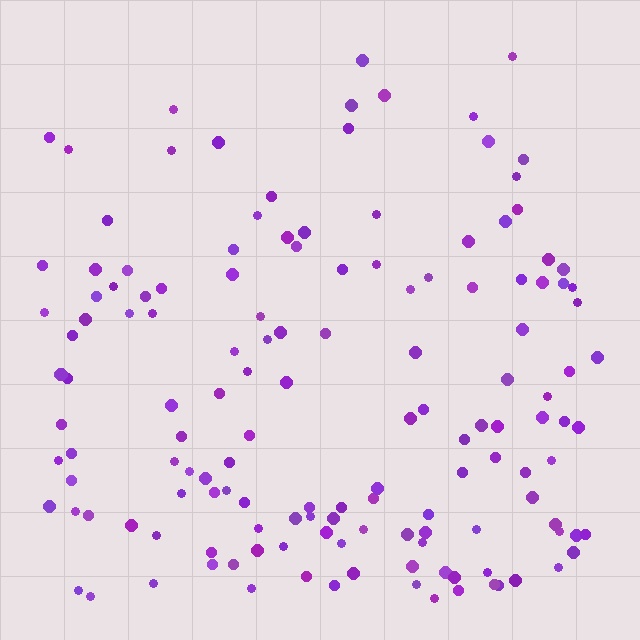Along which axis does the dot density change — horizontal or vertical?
Vertical.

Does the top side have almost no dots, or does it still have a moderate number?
Still a moderate number, just noticeably fewer than the bottom.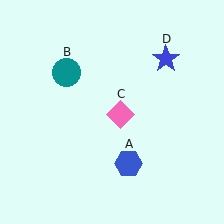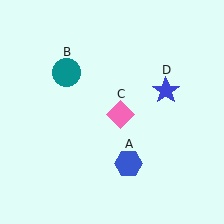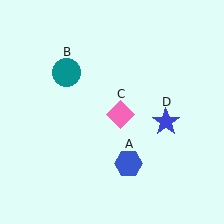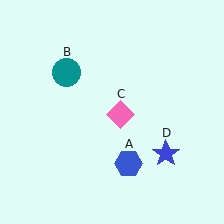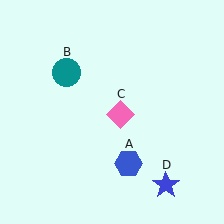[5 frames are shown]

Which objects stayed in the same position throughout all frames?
Blue hexagon (object A) and teal circle (object B) and pink diamond (object C) remained stationary.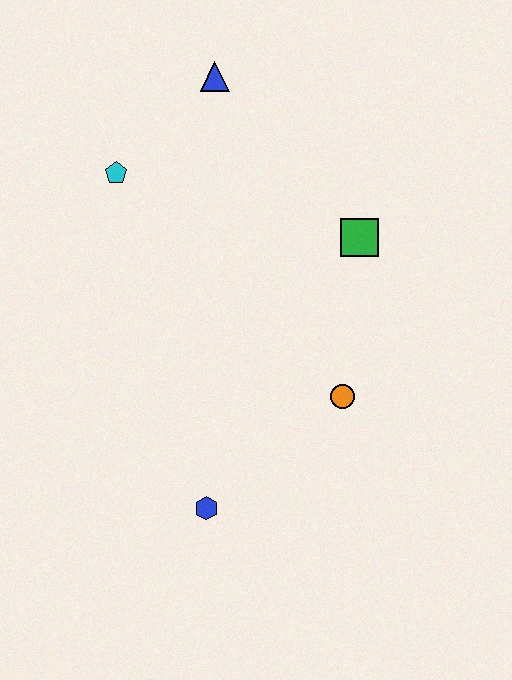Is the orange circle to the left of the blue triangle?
No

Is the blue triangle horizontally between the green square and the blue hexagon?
Yes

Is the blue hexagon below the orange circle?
Yes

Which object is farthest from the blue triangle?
The blue hexagon is farthest from the blue triangle.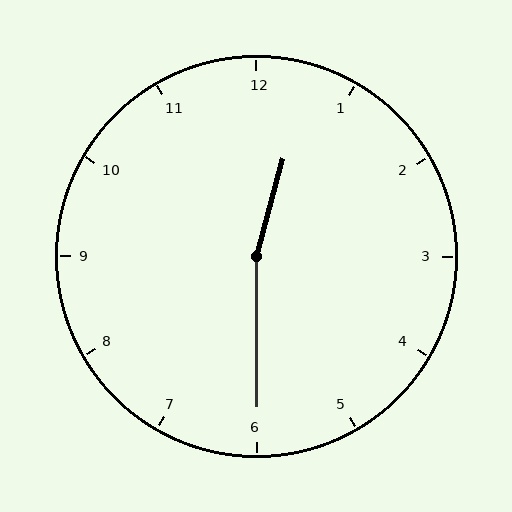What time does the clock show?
12:30.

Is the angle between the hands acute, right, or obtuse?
It is obtuse.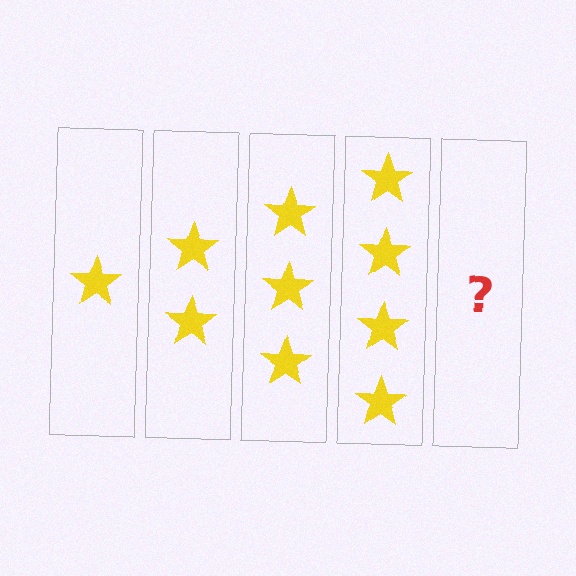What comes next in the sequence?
The next element should be 5 stars.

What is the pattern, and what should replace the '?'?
The pattern is that each step adds one more star. The '?' should be 5 stars.